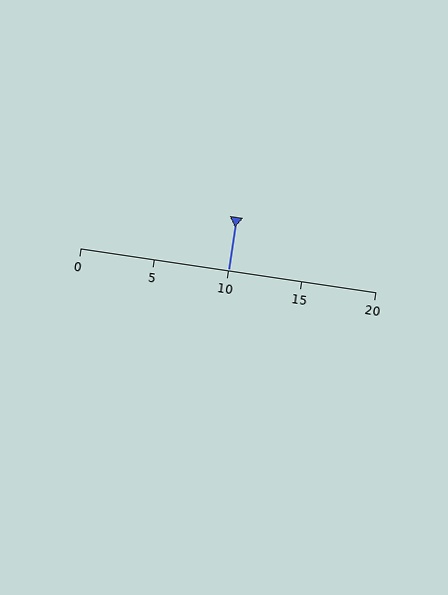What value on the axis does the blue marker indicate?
The marker indicates approximately 10.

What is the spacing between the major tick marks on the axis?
The major ticks are spaced 5 apart.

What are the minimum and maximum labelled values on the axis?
The axis runs from 0 to 20.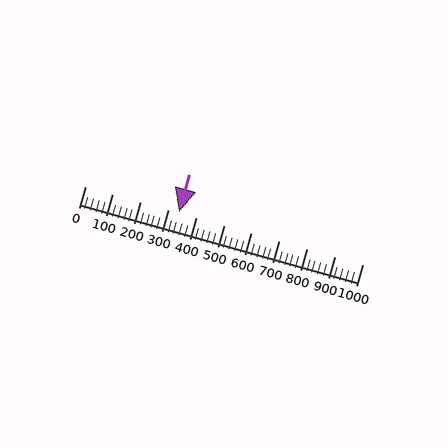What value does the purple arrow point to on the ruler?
The purple arrow points to approximately 340.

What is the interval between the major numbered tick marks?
The major tick marks are spaced 100 units apart.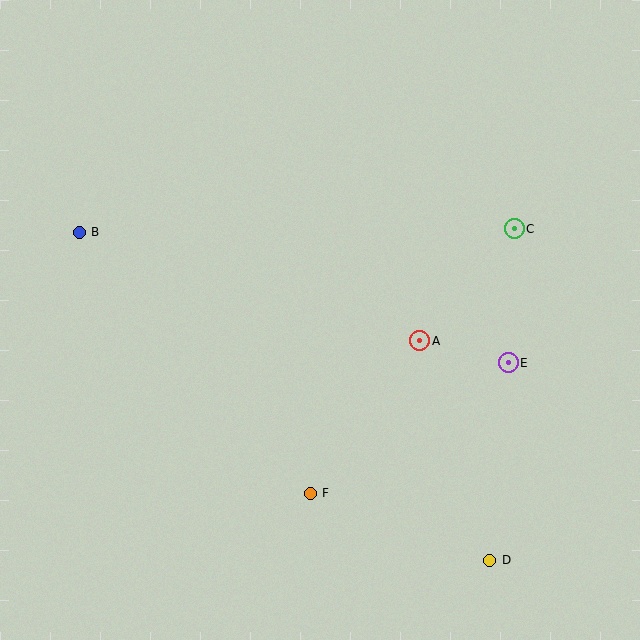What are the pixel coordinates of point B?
Point B is at (79, 232).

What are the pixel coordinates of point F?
Point F is at (310, 493).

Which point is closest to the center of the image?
Point A at (420, 341) is closest to the center.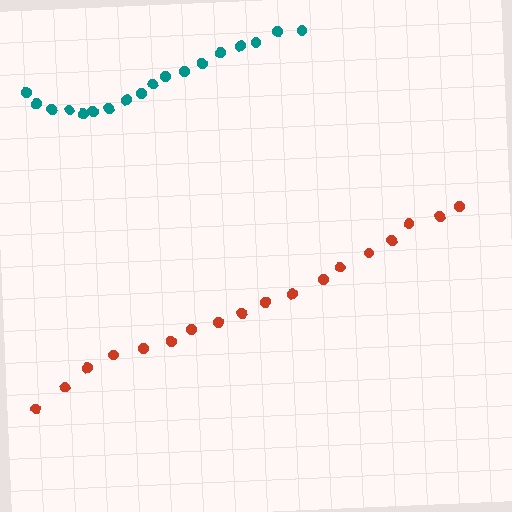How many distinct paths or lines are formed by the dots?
There are 2 distinct paths.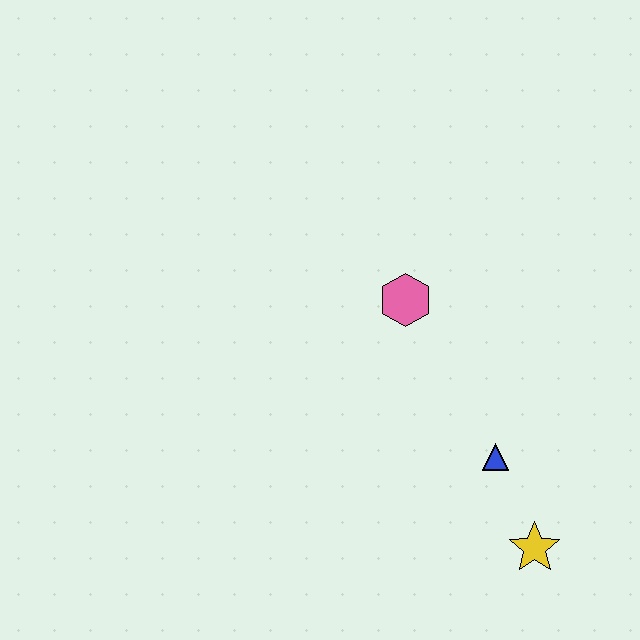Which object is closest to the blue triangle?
The yellow star is closest to the blue triangle.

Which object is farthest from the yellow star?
The pink hexagon is farthest from the yellow star.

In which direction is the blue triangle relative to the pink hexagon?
The blue triangle is below the pink hexagon.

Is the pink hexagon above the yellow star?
Yes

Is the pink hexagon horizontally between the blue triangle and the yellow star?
No